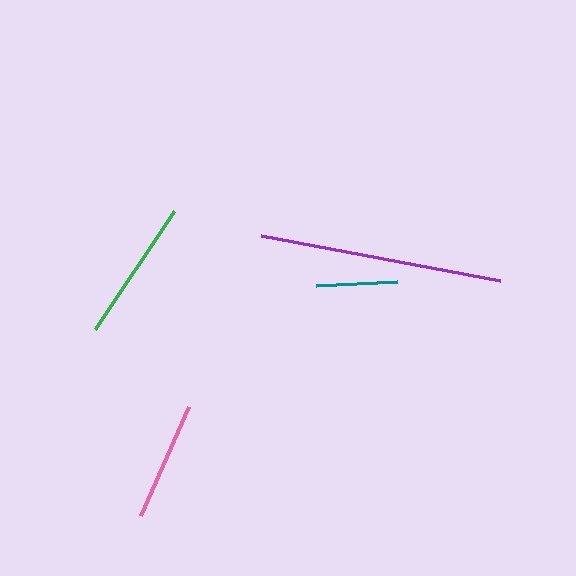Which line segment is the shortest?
The teal line is the shortest at approximately 81 pixels.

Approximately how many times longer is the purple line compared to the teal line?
The purple line is approximately 3.0 times the length of the teal line.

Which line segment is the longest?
The purple line is the longest at approximately 243 pixels.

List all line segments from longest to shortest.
From longest to shortest: purple, green, pink, teal.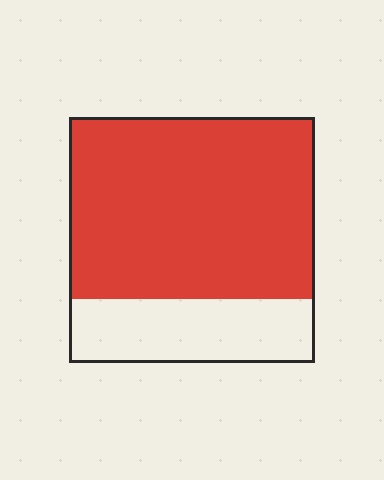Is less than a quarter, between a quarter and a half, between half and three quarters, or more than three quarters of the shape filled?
Between half and three quarters.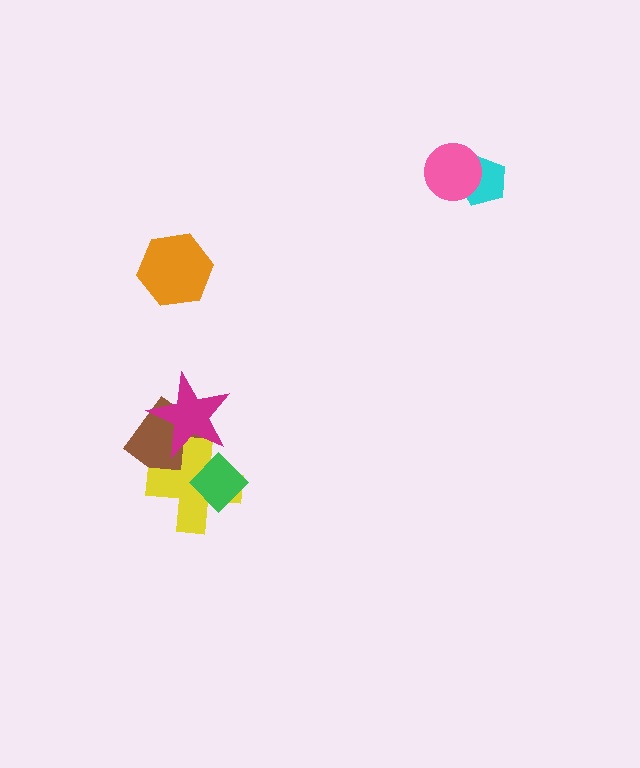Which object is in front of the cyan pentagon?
The pink circle is in front of the cyan pentagon.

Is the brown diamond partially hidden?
Yes, it is partially covered by another shape.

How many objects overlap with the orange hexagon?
0 objects overlap with the orange hexagon.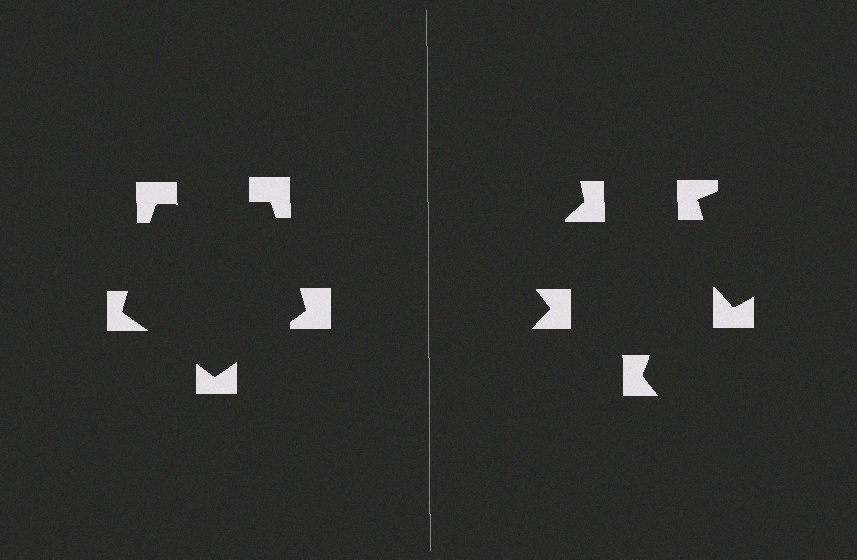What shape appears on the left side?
An illusory pentagon.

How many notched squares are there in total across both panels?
10 — 5 on each side.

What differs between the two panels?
The notched squares are positioned identically on both sides; only the wedge orientations differ. On the left they align to a pentagon; on the right they are misaligned.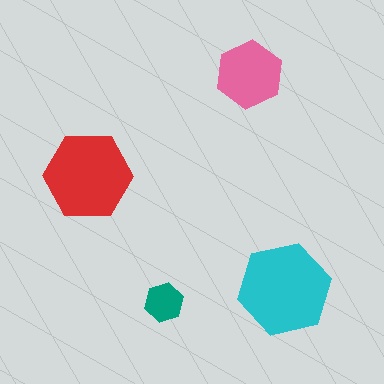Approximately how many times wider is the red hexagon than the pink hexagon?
About 1.5 times wider.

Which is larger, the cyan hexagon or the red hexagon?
The cyan one.